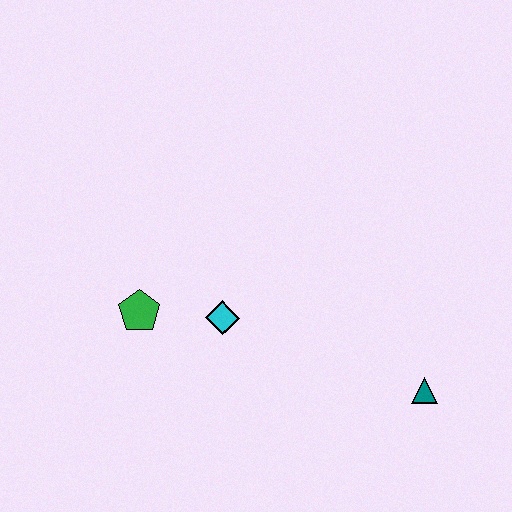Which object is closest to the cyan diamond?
The green pentagon is closest to the cyan diamond.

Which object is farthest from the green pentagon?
The teal triangle is farthest from the green pentagon.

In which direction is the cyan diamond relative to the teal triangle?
The cyan diamond is to the left of the teal triangle.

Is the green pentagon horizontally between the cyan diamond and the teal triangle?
No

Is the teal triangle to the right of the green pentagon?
Yes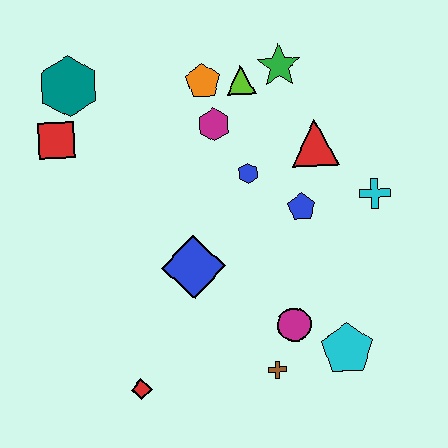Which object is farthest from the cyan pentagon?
The teal hexagon is farthest from the cyan pentagon.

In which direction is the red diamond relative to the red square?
The red diamond is below the red square.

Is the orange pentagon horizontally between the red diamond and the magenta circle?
Yes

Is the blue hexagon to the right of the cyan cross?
No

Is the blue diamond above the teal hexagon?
No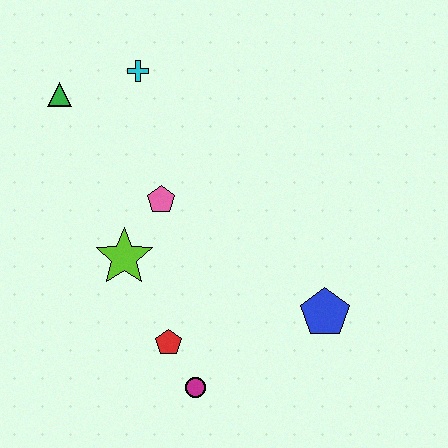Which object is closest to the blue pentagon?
The magenta circle is closest to the blue pentagon.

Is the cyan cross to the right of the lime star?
Yes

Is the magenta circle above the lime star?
No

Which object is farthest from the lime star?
The blue pentagon is farthest from the lime star.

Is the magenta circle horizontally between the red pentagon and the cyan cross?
No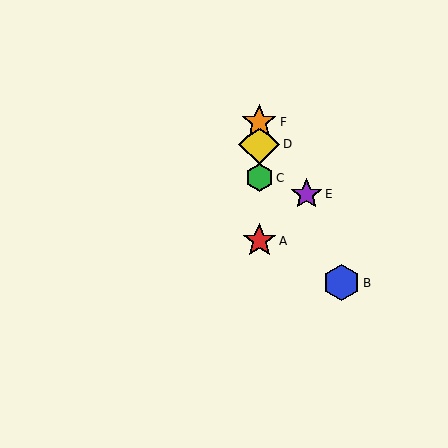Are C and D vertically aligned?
Yes, both are at x≈259.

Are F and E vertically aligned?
No, F is at x≈259 and E is at x≈306.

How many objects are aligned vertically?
4 objects (A, C, D, F) are aligned vertically.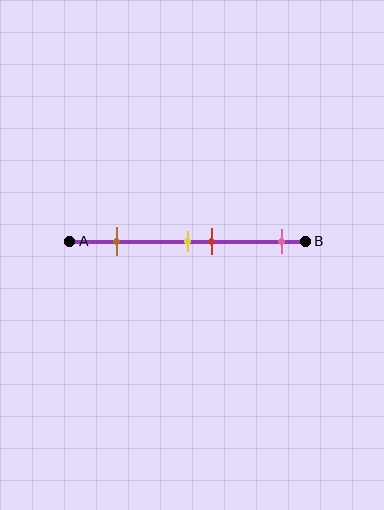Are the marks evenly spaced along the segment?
No, the marks are not evenly spaced.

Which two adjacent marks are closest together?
The yellow and red marks are the closest adjacent pair.